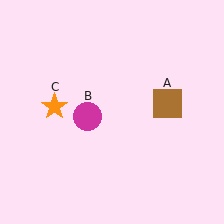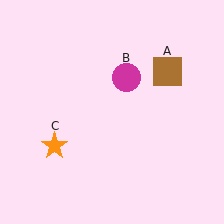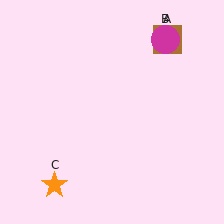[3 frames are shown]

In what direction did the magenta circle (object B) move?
The magenta circle (object B) moved up and to the right.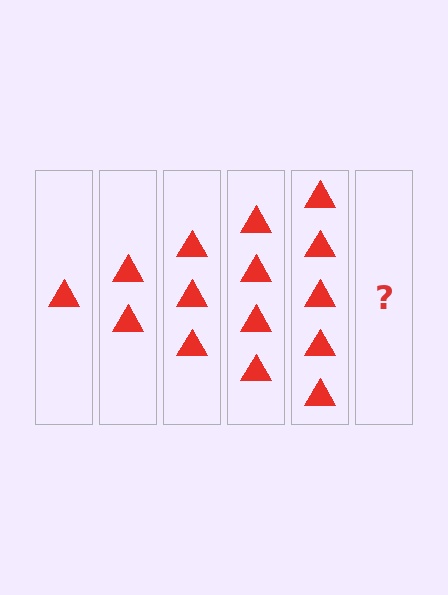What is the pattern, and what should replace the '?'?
The pattern is that each step adds one more triangle. The '?' should be 6 triangles.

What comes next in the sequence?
The next element should be 6 triangles.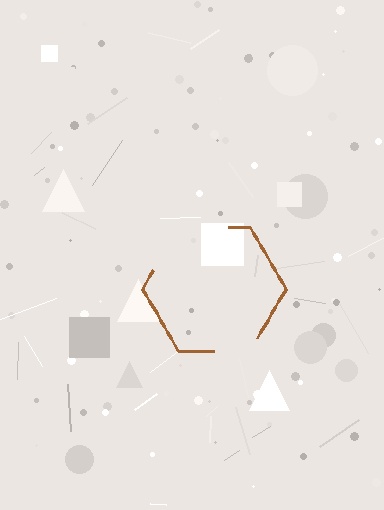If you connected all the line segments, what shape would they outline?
They would outline a hexagon.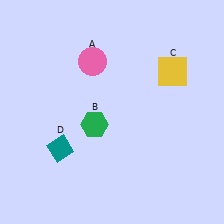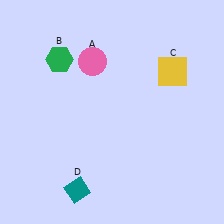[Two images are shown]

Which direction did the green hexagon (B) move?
The green hexagon (B) moved up.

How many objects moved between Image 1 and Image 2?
2 objects moved between the two images.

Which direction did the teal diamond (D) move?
The teal diamond (D) moved down.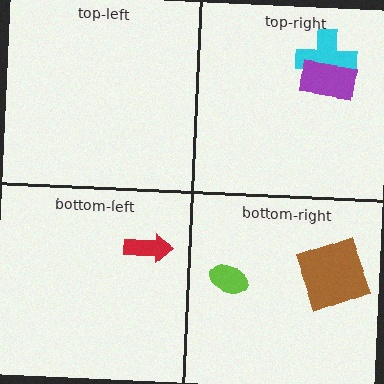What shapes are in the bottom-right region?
The brown square, the lime ellipse.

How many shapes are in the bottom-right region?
2.